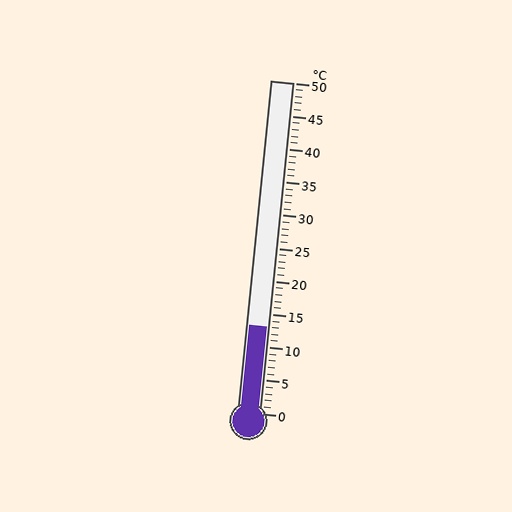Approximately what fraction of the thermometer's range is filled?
The thermometer is filled to approximately 25% of its range.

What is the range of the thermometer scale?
The thermometer scale ranges from 0°C to 50°C.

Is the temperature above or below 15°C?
The temperature is below 15°C.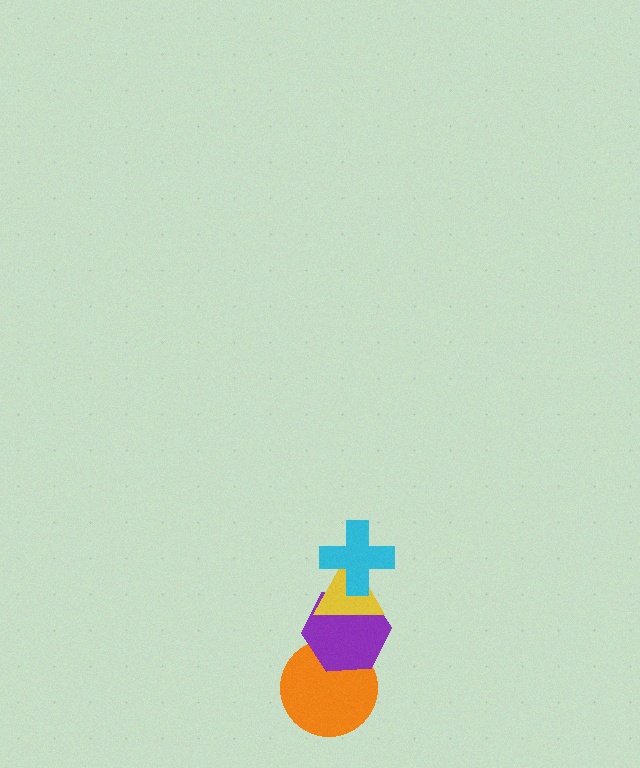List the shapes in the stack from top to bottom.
From top to bottom: the cyan cross, the yellow triangle, the purple hexagon, the orange circle.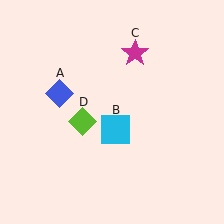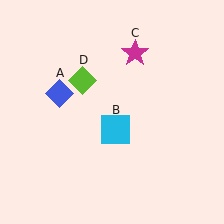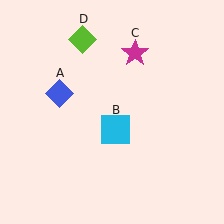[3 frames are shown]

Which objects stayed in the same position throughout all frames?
Blue diamond (object A) and cyan square (object B) and magenta star (object C) remained stationary.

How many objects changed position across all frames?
1 object changed position: lime diamond (object D).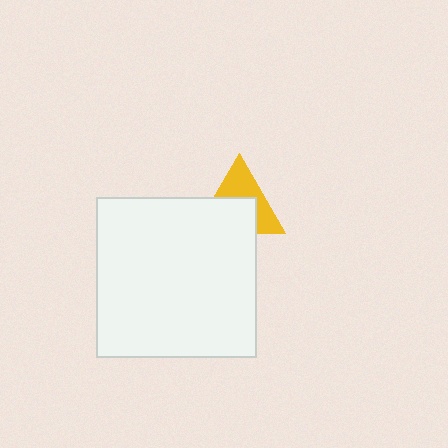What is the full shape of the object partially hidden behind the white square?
The partially hidden object is a yellow triangle.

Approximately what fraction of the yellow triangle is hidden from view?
Roughly 52% of the yellow triangle is hidden behind the white square.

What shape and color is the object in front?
The object in front is a white square.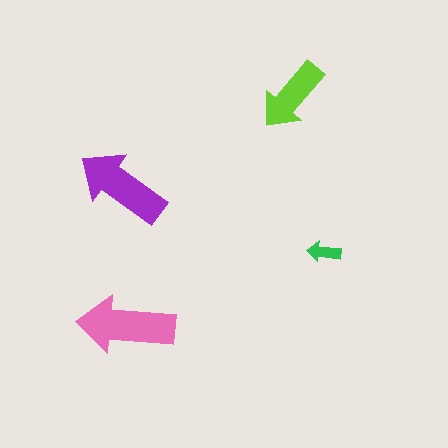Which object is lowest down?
The pink arrow is bottommost.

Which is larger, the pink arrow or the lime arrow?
The pink one.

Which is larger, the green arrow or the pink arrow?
The pink one.